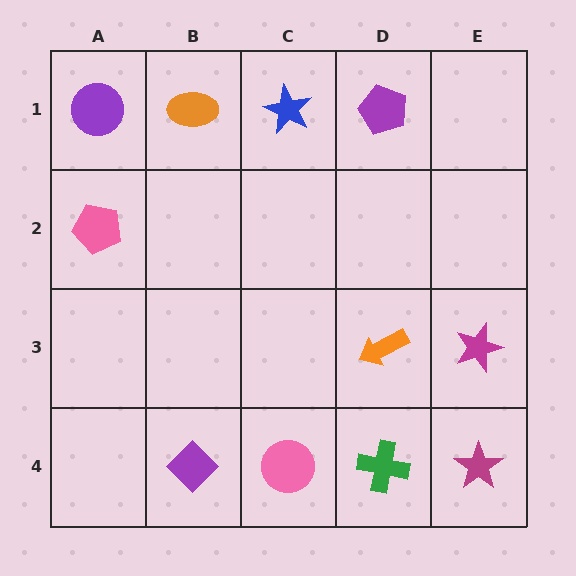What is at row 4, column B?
A purple diamond.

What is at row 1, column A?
A purple circle.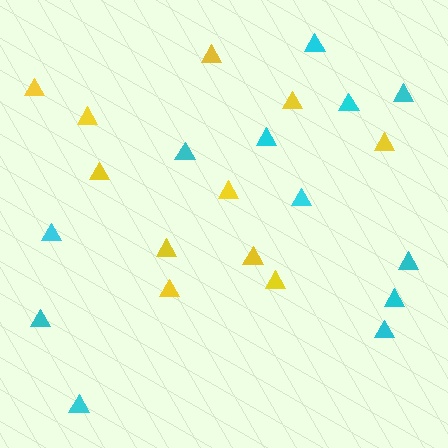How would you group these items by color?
There are 2 groups: one group of cyan triangles (12) and one group of yellow triangles (11).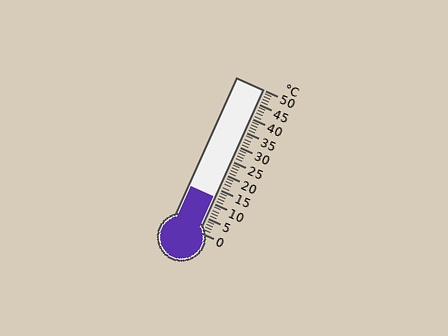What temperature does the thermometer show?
The thermometer shows approximately 12°C.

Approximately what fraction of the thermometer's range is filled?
The thermometer is filled to approximately 25% of its range.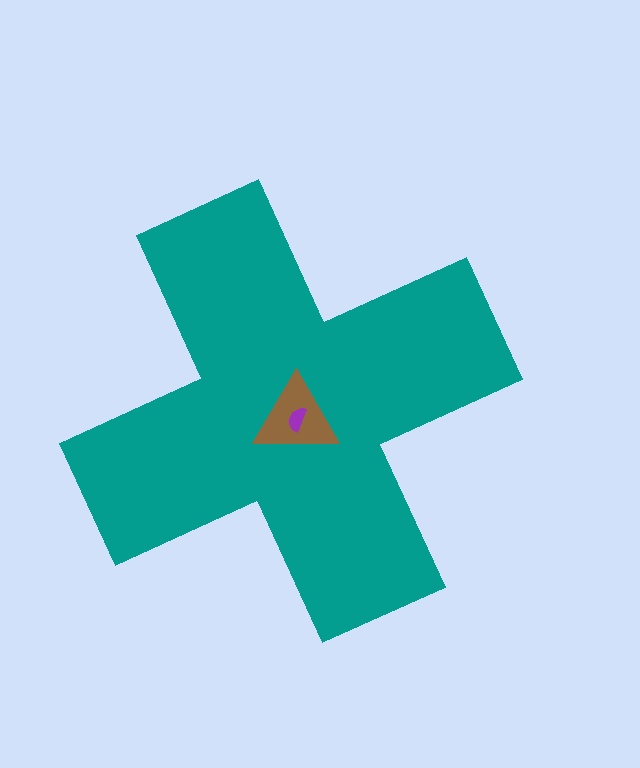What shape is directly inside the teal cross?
The brown triangle.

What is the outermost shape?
The teal cross.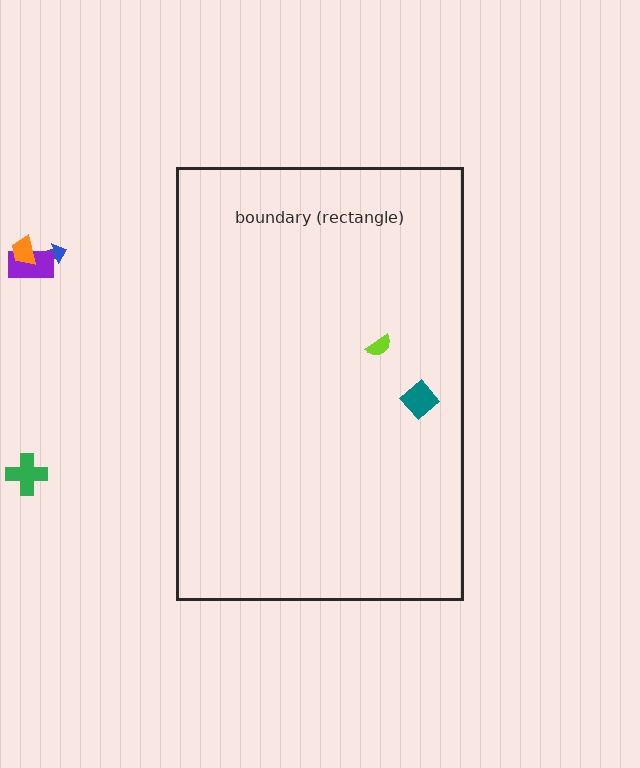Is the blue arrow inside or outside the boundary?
Outside.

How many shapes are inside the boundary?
2 inside, 4 outside.